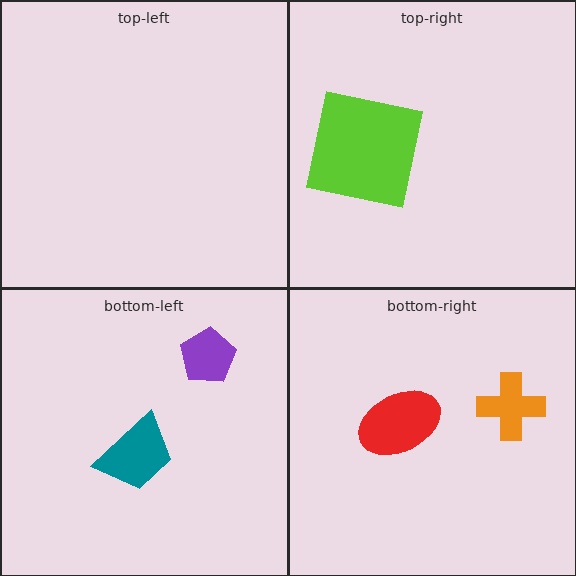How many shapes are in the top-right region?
1.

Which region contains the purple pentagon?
The bottom-left region.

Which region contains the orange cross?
The bottom-right region.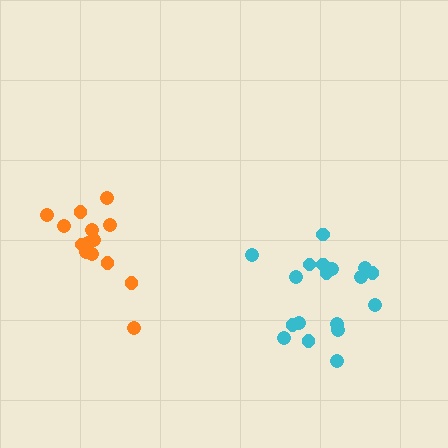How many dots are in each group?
Group 1: 18 dots, Group 2: 14 dots (32 total).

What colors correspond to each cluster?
The clusters are colored: cyan, orange.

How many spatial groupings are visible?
There are 2 spatial groupings.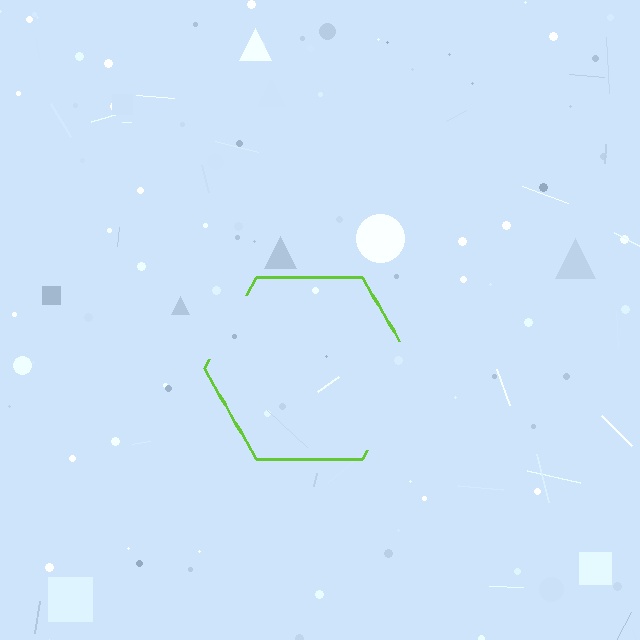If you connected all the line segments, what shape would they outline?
They would outline a hexagon.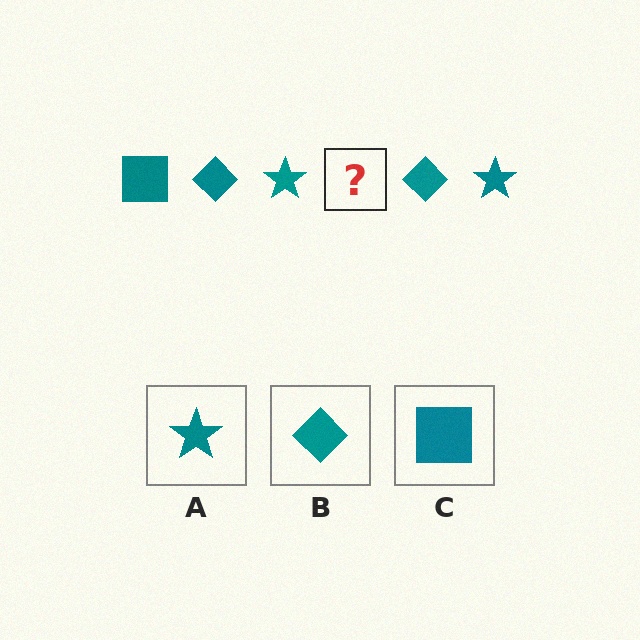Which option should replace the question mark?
Option C.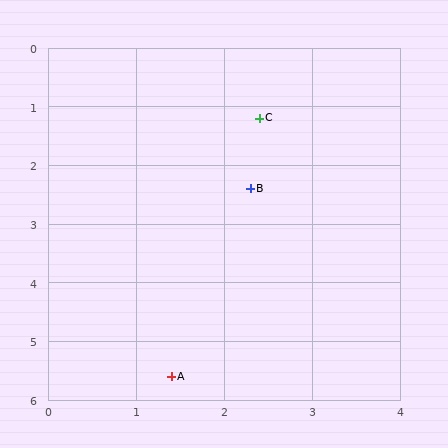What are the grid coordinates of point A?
Point A is at approximately (1.4, 5.6).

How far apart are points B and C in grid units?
Points B and C are about 1.2 grid units apart.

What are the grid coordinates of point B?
Point B is at approximately (2.3, 2.4).